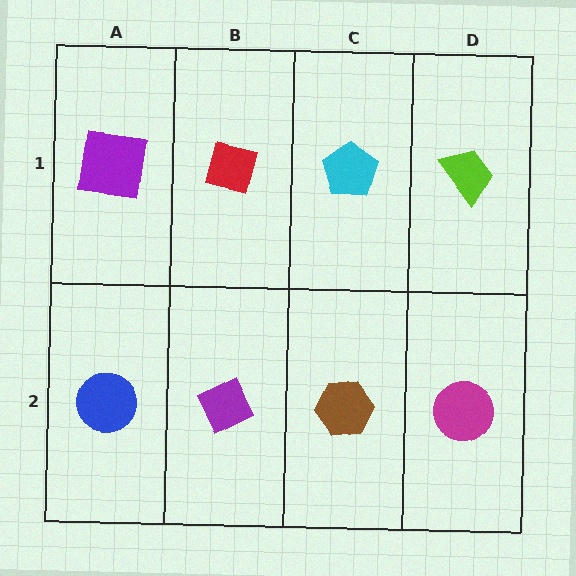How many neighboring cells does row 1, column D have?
2.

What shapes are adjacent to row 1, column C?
A brown hexagon (row 2, column C), a red square (row 1, column B), a lime trapezoid (row 1, column D).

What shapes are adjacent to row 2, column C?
A cyan pentagon (row 1, column C), a purple diamond (row 2, column B), a magenta circle (row 2, column D).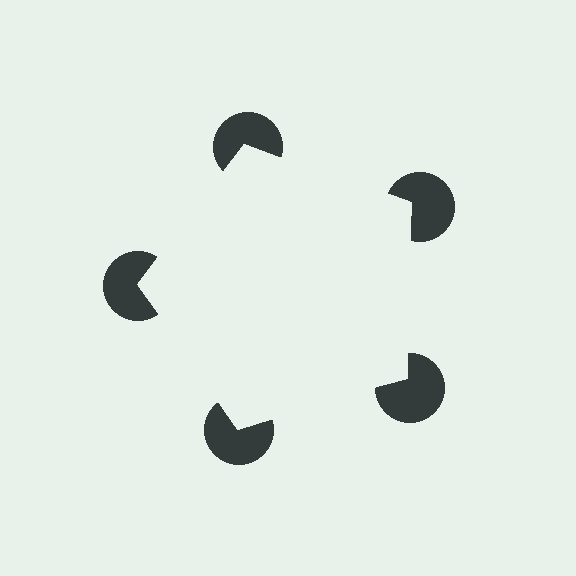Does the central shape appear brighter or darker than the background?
It typically appears slightly brighter than the background, even though no actual brightness change is drawn.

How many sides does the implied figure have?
5 sides.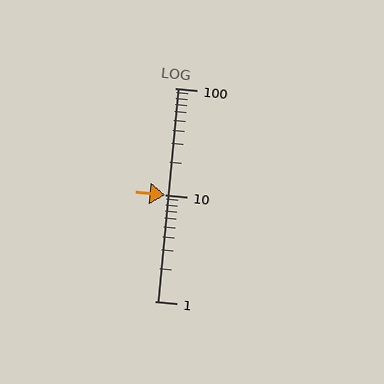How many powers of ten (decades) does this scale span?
The scale spans 2 decades, from 1 to 100.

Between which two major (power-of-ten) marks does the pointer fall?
The pointer is between 10 and 100.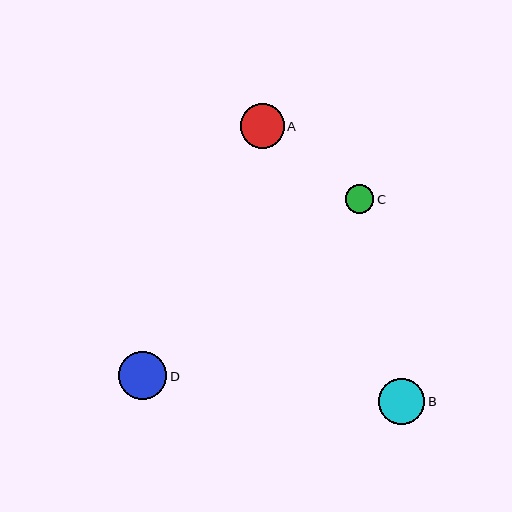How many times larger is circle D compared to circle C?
Circle D is approximately 1.7 times the size of circle C.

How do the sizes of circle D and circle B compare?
Circle D and circle B are approximately the same size.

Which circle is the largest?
Circle D is the largest with a size of approximately 48 pixels.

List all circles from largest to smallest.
From largest to smallest: D, B, A, C.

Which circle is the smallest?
Circle C is the smallest with a size of approximately 28 pixels.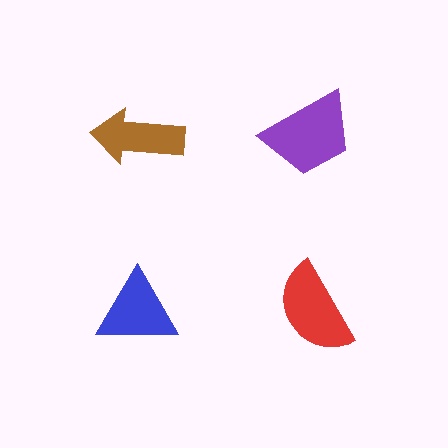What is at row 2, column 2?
A red semicircle.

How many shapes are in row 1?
2 shapes.